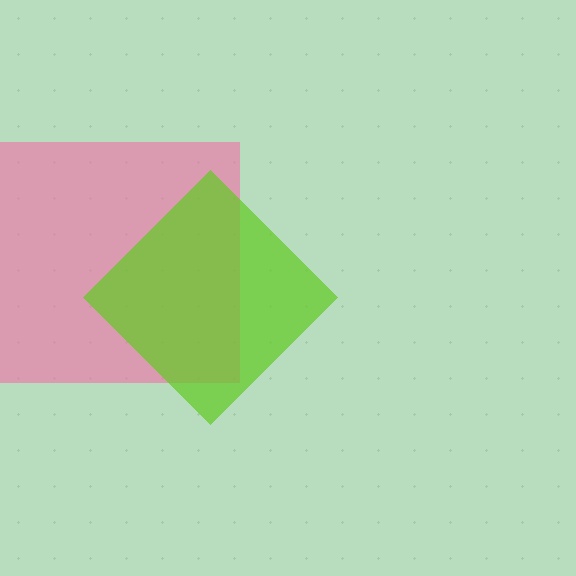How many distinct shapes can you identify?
There are 2 distinct shapes: a pink square, a lime diamond.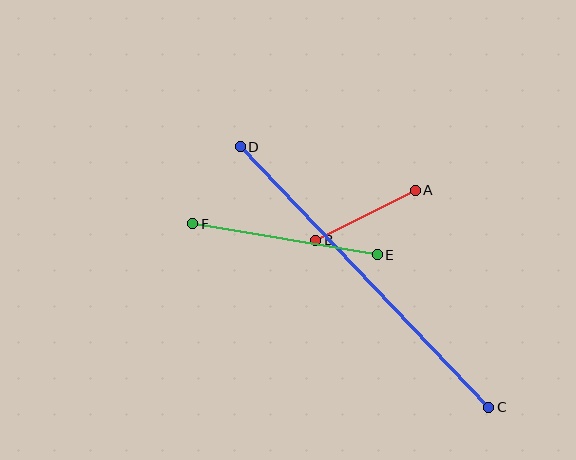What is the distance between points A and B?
The distance is approximately 111 pixels.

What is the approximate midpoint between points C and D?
The midpoint is at approximately (365, 277) pixels.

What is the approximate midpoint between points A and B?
The midpoint is at approximately (365, 215) pixels.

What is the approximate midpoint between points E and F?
The midpoint is at approximately (285, 239) pixels.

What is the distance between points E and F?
The distance is approximately 187 pixels.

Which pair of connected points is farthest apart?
Points C and D are farthest apart.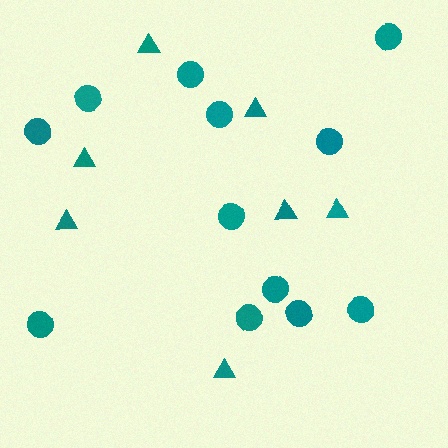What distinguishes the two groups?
There are 2 groups: one group of triangles (7) and one group of circles (12).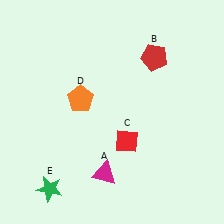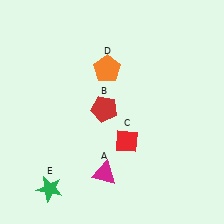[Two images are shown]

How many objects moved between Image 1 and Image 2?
2 objects moved between the two images.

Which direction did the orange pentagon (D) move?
The orange pentagon (D) moved up.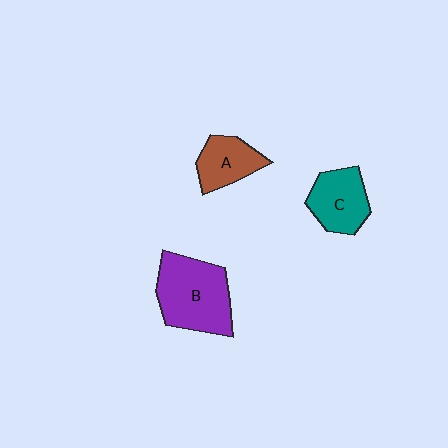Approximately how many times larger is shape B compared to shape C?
Approximately 1.5 times.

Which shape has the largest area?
Shape B (purple).